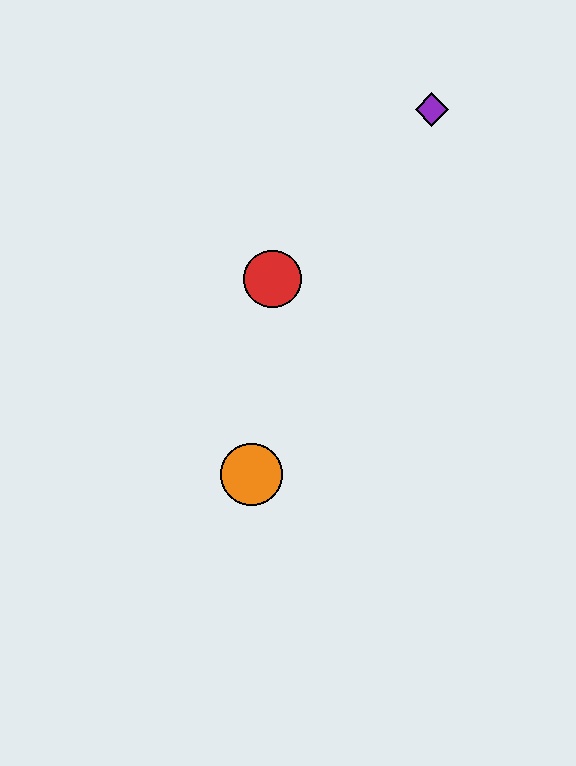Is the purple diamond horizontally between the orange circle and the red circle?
No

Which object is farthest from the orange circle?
The purple diamond is farthest from the orange circle.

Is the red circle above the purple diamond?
No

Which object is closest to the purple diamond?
The red circle is closest to the purple diamond.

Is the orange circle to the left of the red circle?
Yes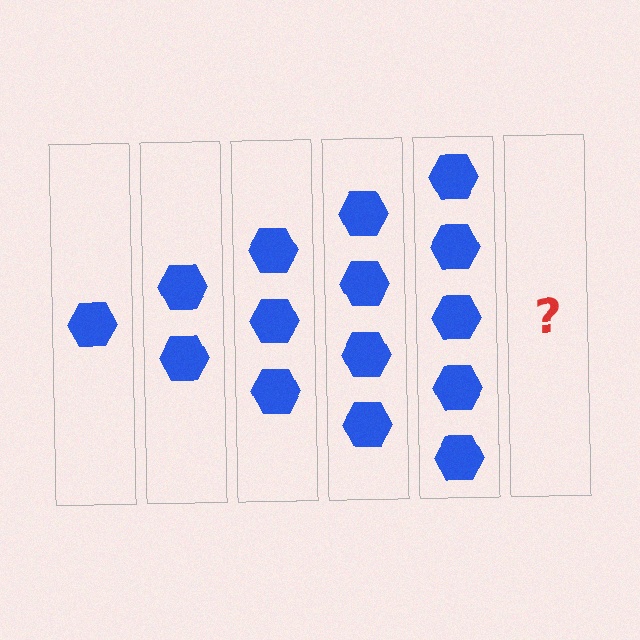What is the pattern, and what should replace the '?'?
The pattern is that each step adds one more hexagon. The '?' should be 6 hexagons.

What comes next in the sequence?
The next element should be 6 hexagons.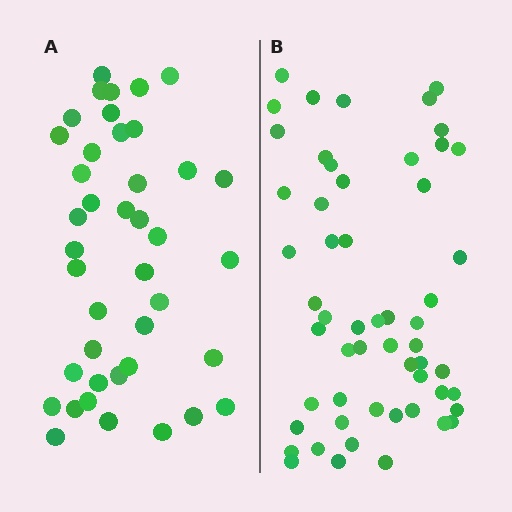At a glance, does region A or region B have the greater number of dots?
Region B (the right region) has more dots.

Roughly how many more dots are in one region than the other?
Region B has approximately 15 more dots than region A.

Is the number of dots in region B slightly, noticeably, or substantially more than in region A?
Region B has noticeably more, but not dramatically so. The ratio is roughly 1.3 to 1.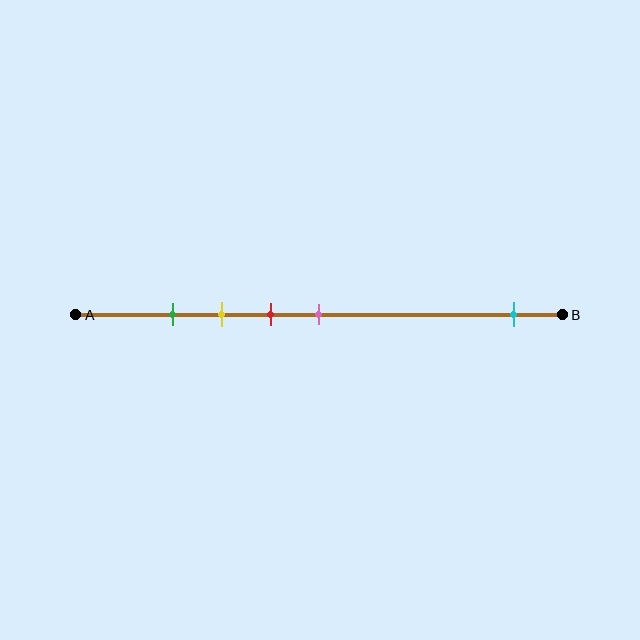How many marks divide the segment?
There are 5 marks dividing the segment.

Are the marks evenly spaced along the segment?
No, the marks are not evenly spaced.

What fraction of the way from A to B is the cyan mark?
The cyan mark is approximately 90% (0.9) of the way from A to B.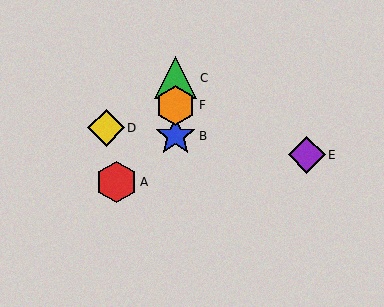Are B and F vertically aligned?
Yes, both are at x≈176.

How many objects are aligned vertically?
3 objects (B, C, F) are aligned vertically.